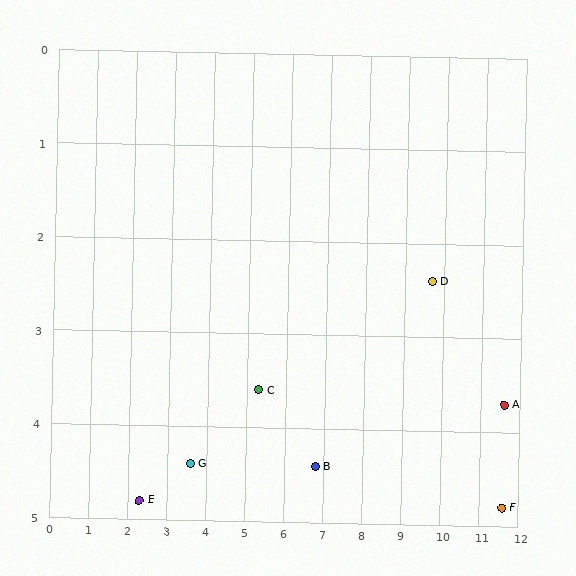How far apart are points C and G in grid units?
Points C and G are about 1.9 grid units apart.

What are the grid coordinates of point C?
Point C is at approximately (5.3, 3.6).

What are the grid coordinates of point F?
Point F is at approximately (11.6, 4.8).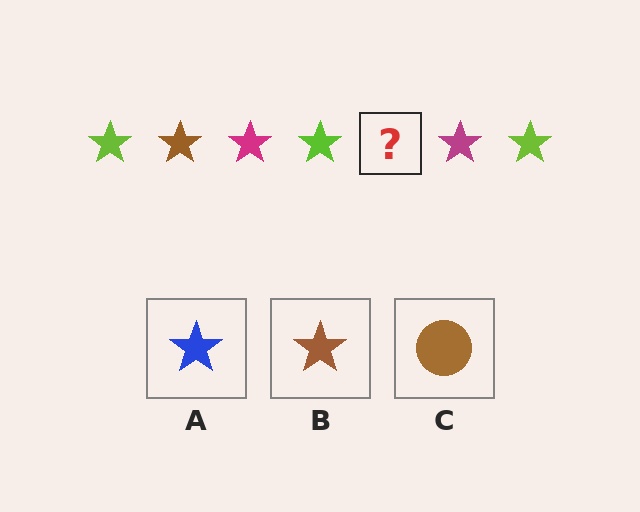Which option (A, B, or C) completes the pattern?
B.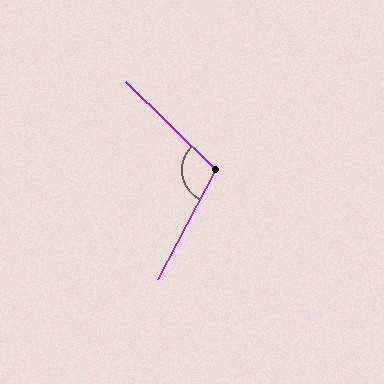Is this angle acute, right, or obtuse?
It is obtuse.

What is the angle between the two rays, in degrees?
Approximately 107 degrees.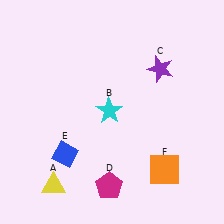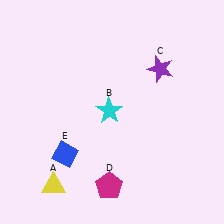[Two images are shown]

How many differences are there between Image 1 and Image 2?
There is 1 difference between the two images.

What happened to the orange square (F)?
The orange square (F) was removed in Image 2. It was in the bottom-right area of Image 1.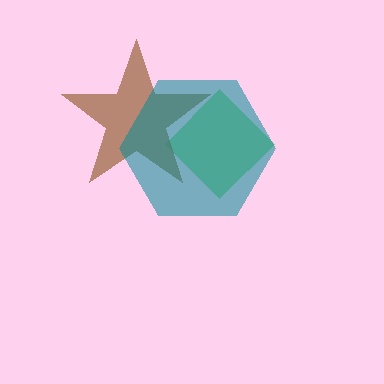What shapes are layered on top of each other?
The layered shapes are: a green diamond, a brown star, a teal hexagon.